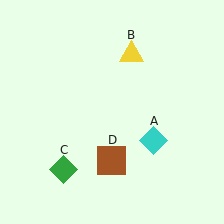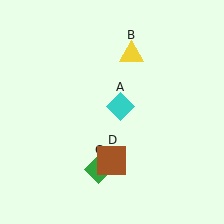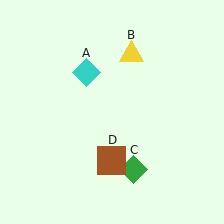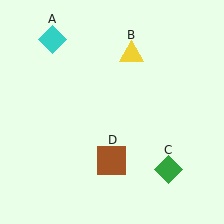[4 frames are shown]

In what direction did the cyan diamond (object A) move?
The cyan diamond (object A) moved up and to the left.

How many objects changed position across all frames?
2 objects changed position: cyan diamond (object A), green diamond (object C).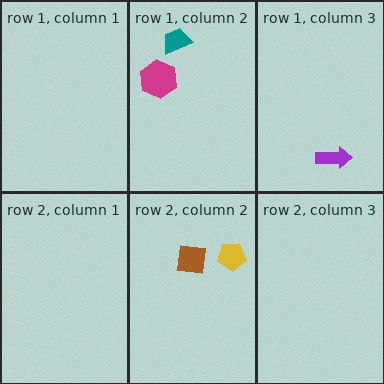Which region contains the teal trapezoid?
The row 1, column 2 region.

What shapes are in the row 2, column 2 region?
The brown square, the yellow pentagon.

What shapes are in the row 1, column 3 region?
The purple arrow.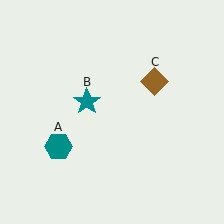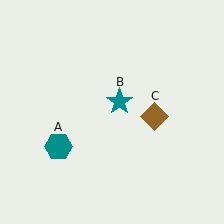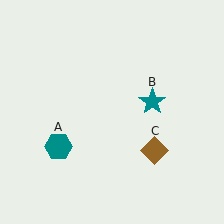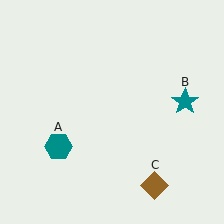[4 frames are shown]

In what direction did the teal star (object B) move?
The teal star (object B) moved right.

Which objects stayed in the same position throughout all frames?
Teal hexagon (object A) remained stationary.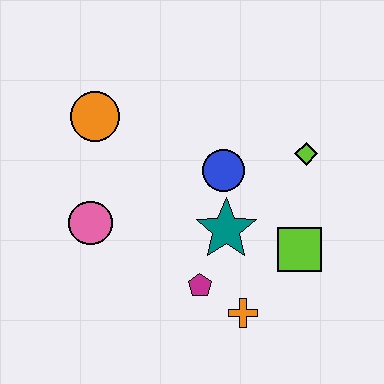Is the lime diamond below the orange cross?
No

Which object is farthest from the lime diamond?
The pink circle is farthest from the lime diamond.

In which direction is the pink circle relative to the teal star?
The pink circle is to the left of the teal star.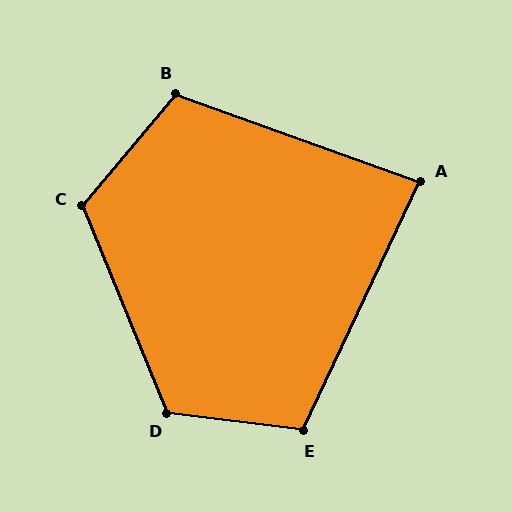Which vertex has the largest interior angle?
D, at approximately 119 degrees.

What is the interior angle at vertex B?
Approximately 110 degrees (obtuse).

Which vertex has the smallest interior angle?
A, at approximately 84 degrees.